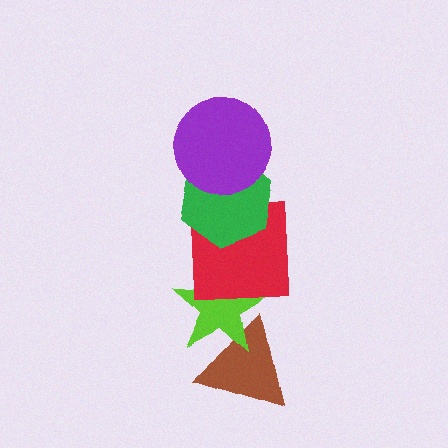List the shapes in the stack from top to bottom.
From top to bottom: the purple circle, the green hexagon, the red square, the lime star, the brown triangle.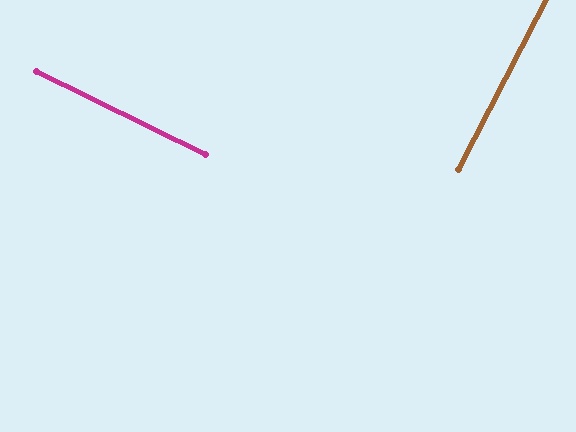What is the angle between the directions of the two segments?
Approximately 89 degrees.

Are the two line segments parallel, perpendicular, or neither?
Perpendicular — they meet at approximately 89°.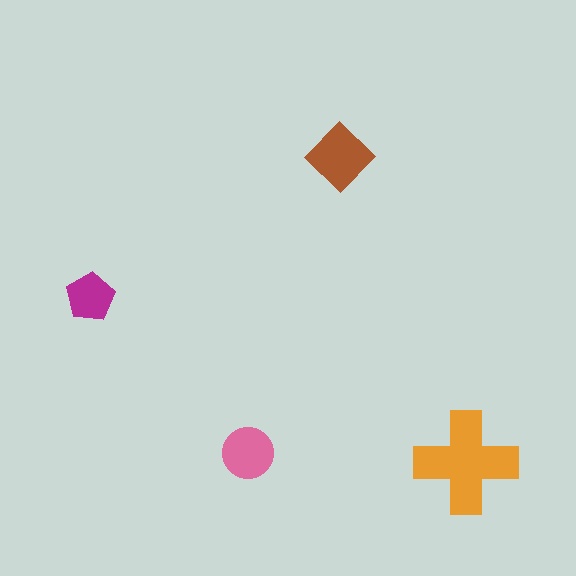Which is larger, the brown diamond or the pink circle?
The brown diamond.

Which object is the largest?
The orange cross.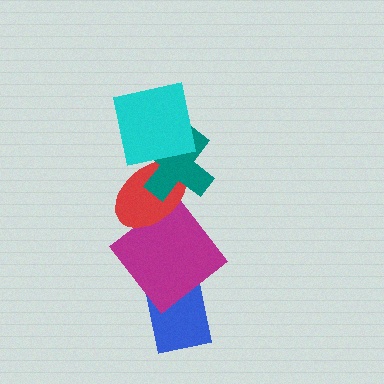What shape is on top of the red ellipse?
The teal cross is on top of the red ellipse.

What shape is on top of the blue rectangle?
The magenta diamond is on top of the blue rectangle.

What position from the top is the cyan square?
The cyan square is 1st from the top.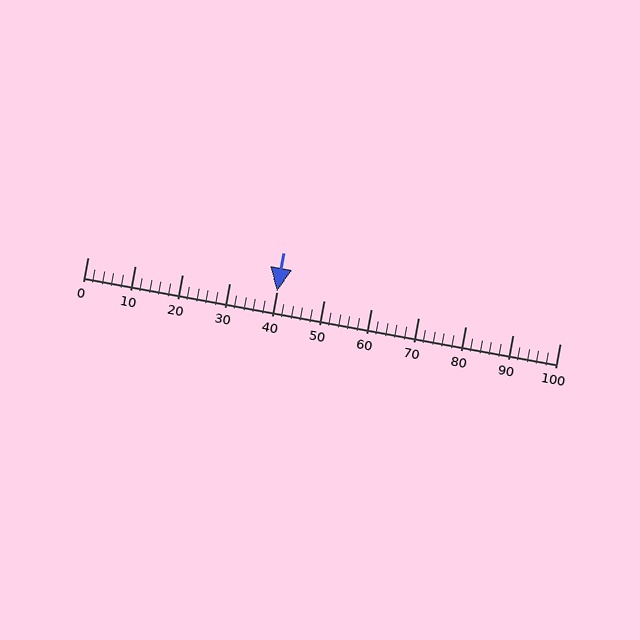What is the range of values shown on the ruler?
The ruler shows values from 0 to 100.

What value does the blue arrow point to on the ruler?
The blue arrow points to approximately 40.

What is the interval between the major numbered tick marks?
The major tick marks are spaced 10 units apart.